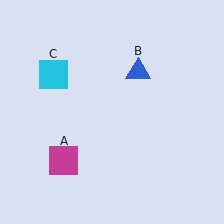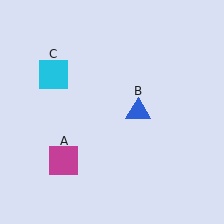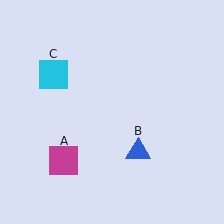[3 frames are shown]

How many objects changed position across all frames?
1 object changed position: blue triangle (object B).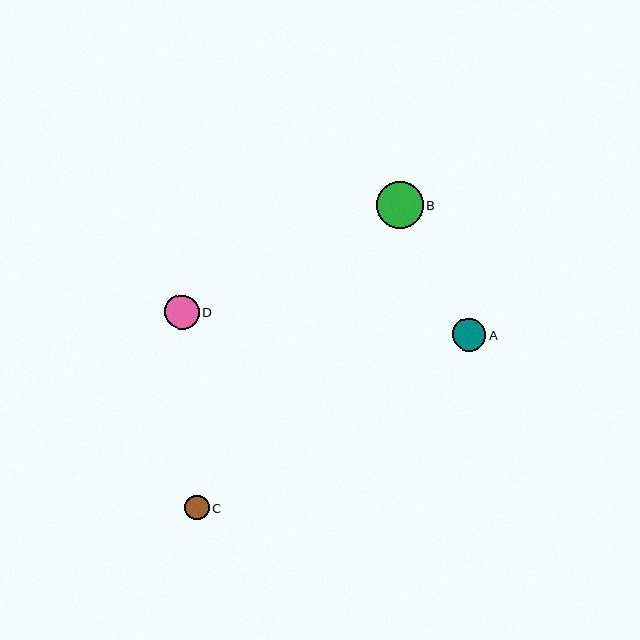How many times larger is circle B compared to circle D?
Circle B is approximately 1.4 times the size of circle D.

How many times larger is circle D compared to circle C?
Circle D is approximately 1.4 times the size of circle C.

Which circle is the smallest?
Circle C is the smallest with a size of approximately 25 pixels.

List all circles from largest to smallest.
From largest to smallest: B, D, A, C.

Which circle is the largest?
Circle B is the largest with a size of approximately 47 pixels.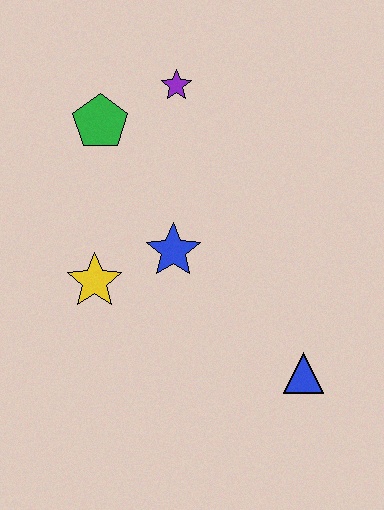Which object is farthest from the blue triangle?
The green pentagon is farthest from the blue triangle.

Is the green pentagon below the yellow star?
No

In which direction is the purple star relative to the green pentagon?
The purple star is to the right of the green pentagon.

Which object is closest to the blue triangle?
The blue star is closest to the blue triangle.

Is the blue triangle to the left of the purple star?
No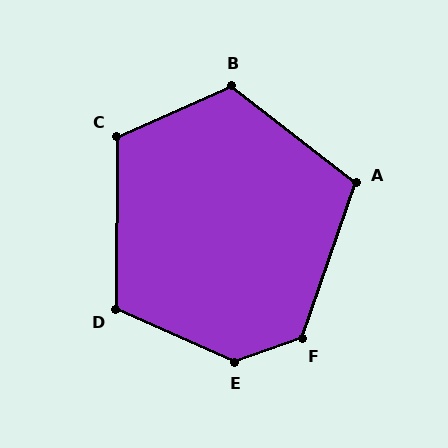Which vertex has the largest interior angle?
E, at approximately 137 degrees.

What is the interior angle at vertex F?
Approximately 128 degrees (obtuse).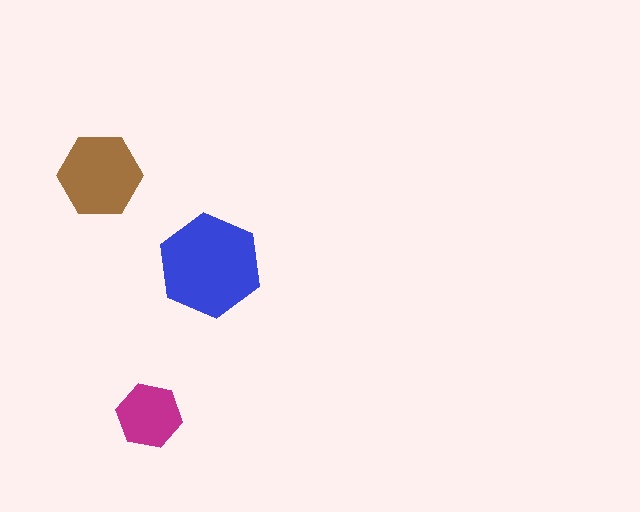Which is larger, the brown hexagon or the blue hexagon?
The blue one.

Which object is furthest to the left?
The brown hexagon is leftmost.